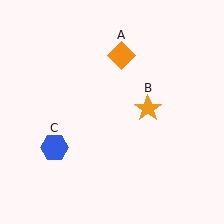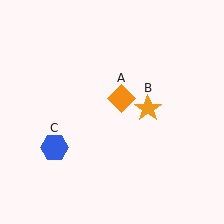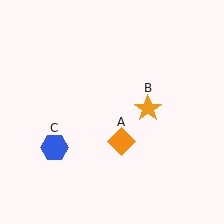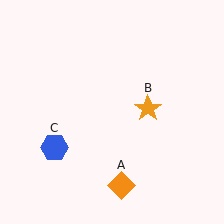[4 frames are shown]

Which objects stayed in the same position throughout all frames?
Orange star (object B) and blue hexagon (object C) remained stationary.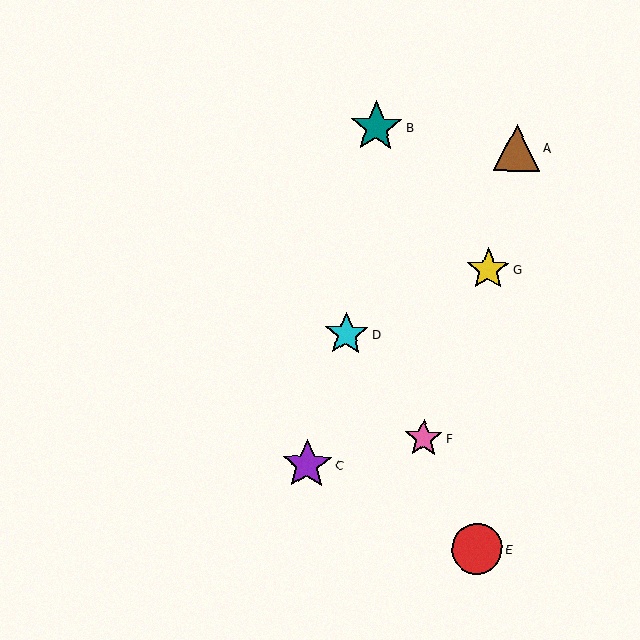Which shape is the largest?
The teal star (labeled B) is the largest.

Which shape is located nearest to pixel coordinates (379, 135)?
The teal star (labeled B) at (376, 127) is nearest to that location.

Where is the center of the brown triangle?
The center of the brown triangle is at (517, 147).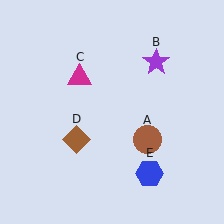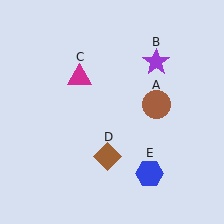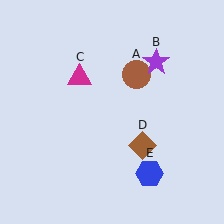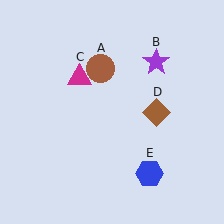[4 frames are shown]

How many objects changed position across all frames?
2 objects changed position: brown circle (object A), brown diamond (object D).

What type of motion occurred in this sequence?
The brown circle (object A), brown diamond (object D) rotated counterclockwise around the center of the scene.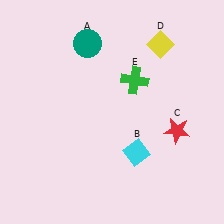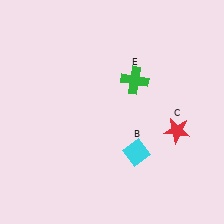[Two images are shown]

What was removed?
The yellow diamond (D), the teal circle (A) were removed in Image 2.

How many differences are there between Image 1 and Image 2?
There are 2 differences between the two images.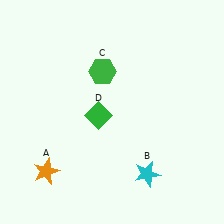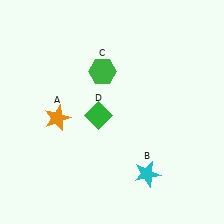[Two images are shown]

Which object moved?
The orange star (A) moved up.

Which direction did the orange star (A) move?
The orange star (A) moved up.